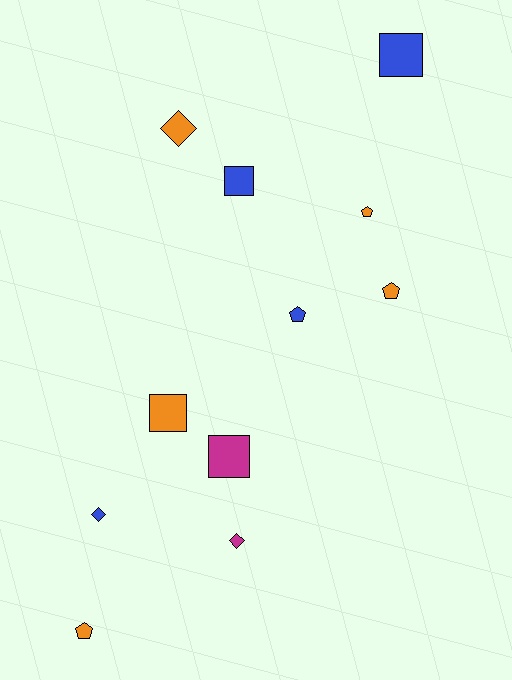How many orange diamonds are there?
There is 1 orange diamond.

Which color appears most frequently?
Orange, with 5 objects.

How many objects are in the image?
There are 11 objects.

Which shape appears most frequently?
Square, with 4 objects.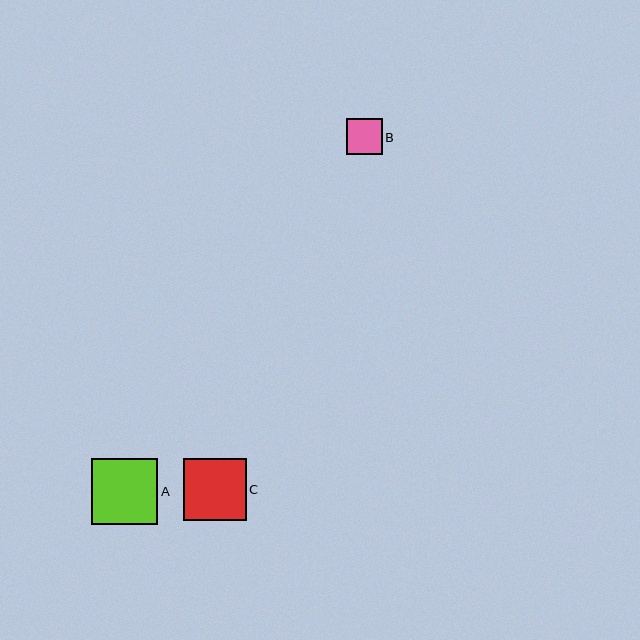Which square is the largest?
Square A is the largest with a size of approximately 66 pixels.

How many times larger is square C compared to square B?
Square C is approximately 1.7 times the size of square B.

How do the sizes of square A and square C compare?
Square A and square C are approximately the same size.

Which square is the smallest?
Square B is the smallest with a size of approximately 36 pixels.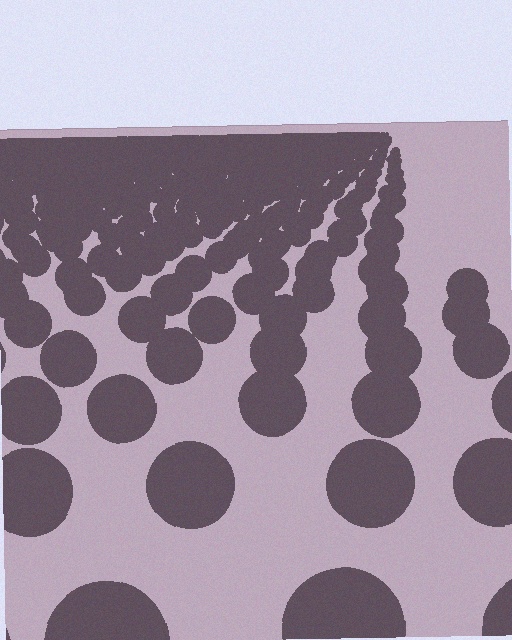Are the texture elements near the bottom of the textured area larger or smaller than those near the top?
Larger. Near the bottom, elements are closer to the viewer and appear at a bigger on-screen size.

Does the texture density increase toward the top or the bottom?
Density increases toward the top.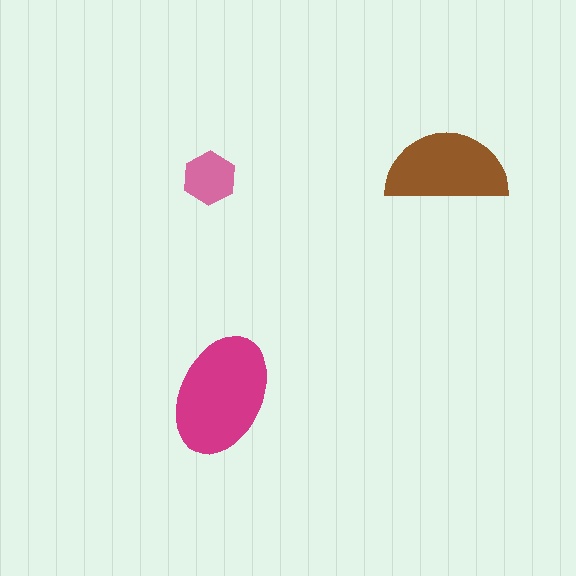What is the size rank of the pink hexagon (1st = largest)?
3rd.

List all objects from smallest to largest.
The pink hexagon, the brown semicircle, the magenta ellipse.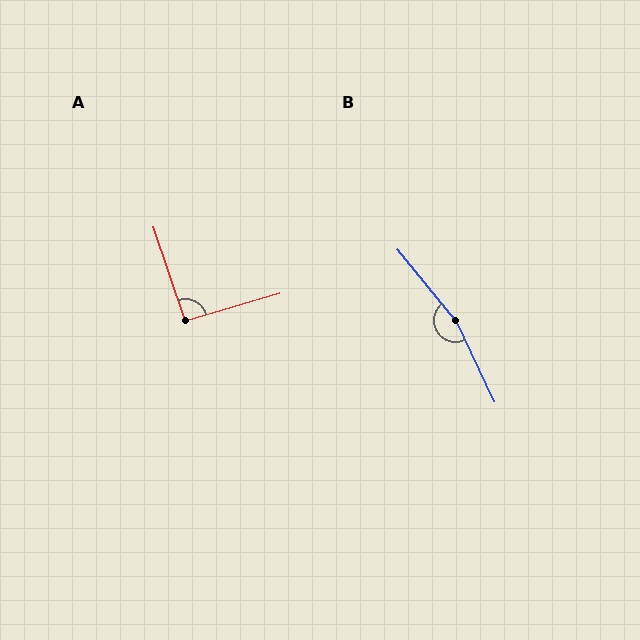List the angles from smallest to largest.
A (92°), B (166°).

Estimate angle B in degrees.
Approximately 166 degrees.